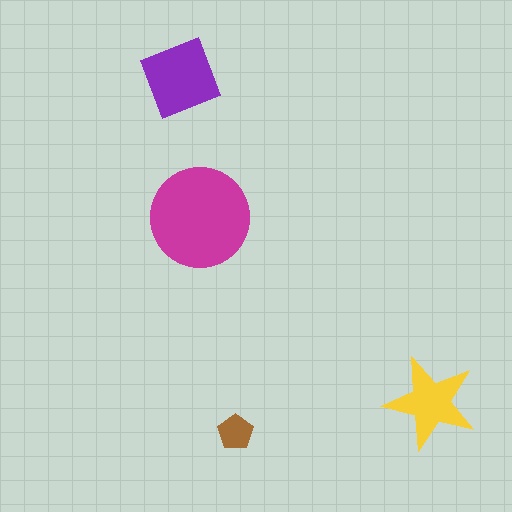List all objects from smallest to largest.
The brown pentagon, the yellow star, the purple square, the magenta circle.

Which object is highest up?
The purple square is topmost.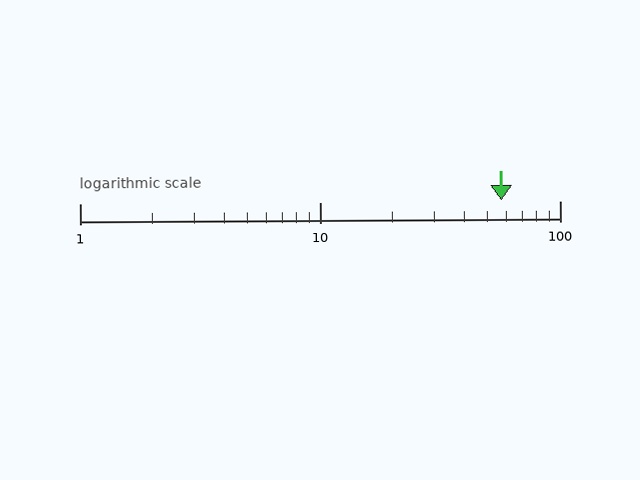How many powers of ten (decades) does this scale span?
The scale spans 2 decades, from 1 to 100.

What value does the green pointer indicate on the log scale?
The pointer indicates approximately 57.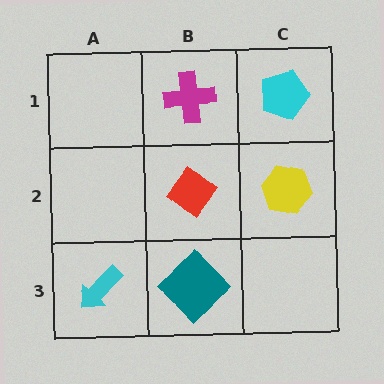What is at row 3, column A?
A cyan arrow.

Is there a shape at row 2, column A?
No, that cell is empty.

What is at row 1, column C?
A cyan pentagon.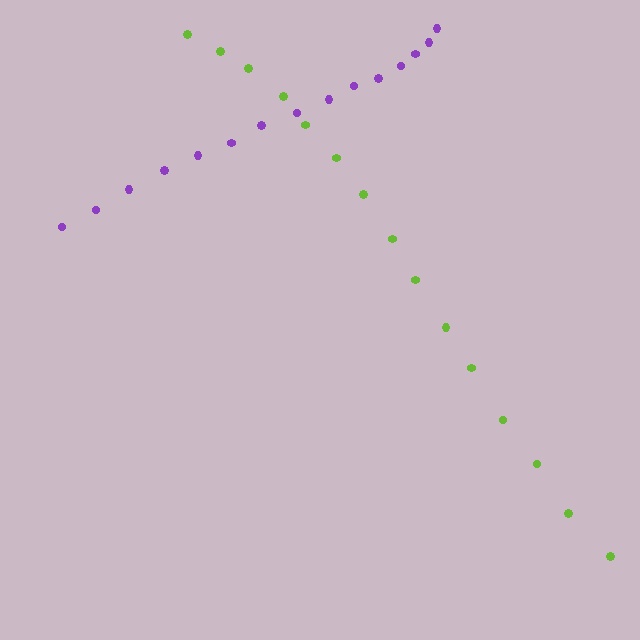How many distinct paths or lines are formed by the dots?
There are 2 distinct paths.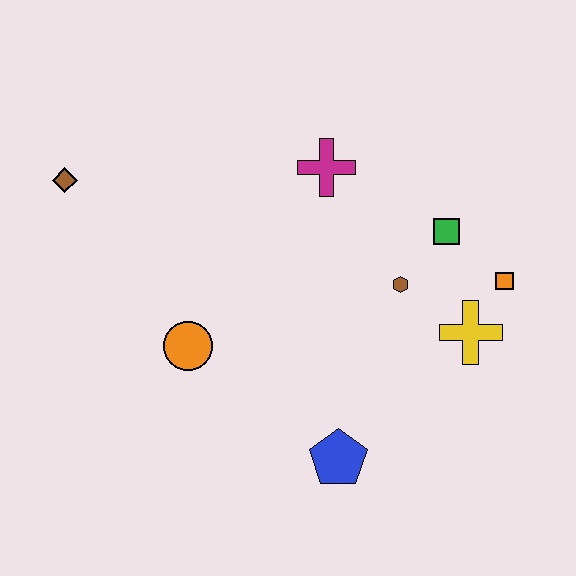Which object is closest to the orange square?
The yellow cross is closest to the orange square.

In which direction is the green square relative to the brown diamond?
The green square is to the right of the brown diamond.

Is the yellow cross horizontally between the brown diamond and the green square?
No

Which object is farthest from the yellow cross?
The brown diamond is farthest from the yellow cross.